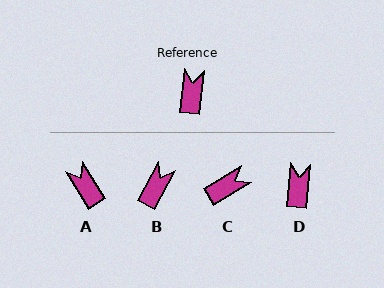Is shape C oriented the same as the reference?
No, it is off by about 52 degrees.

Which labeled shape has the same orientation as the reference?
D.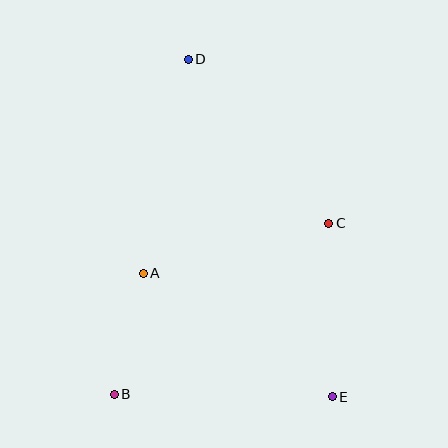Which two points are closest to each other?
Points A and B are closest to each other.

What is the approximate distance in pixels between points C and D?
The distance between C and D is approximately 216 pixels.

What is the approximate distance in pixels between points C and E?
The distance between C and E is approximately 174 pixels.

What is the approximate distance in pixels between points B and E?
The distance between B and E is approximately 218 pixels.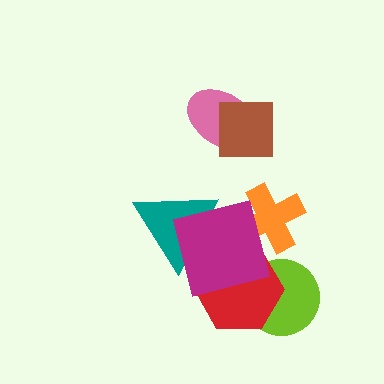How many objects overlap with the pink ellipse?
1 object overlaps with the pink ellipse.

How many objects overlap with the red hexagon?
2 objects overlap with the red hexagon.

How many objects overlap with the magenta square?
3 objects overlap with the magenta square.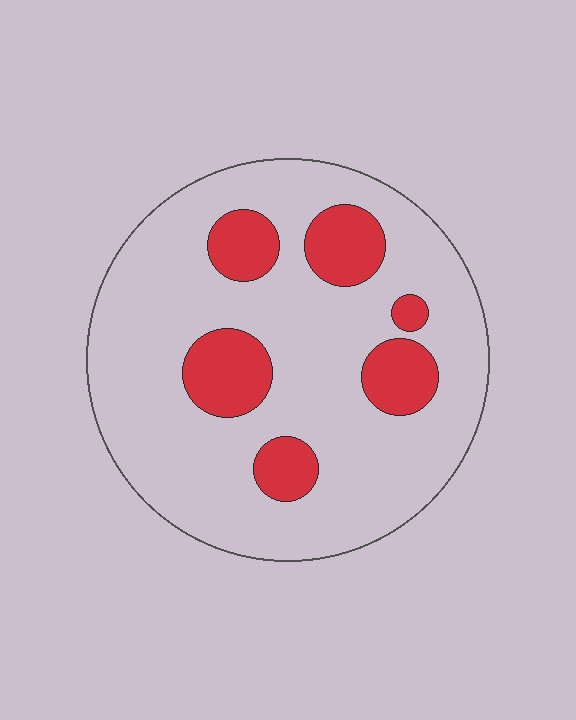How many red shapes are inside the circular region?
6.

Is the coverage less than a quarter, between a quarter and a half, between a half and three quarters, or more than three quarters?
Less than a quarter.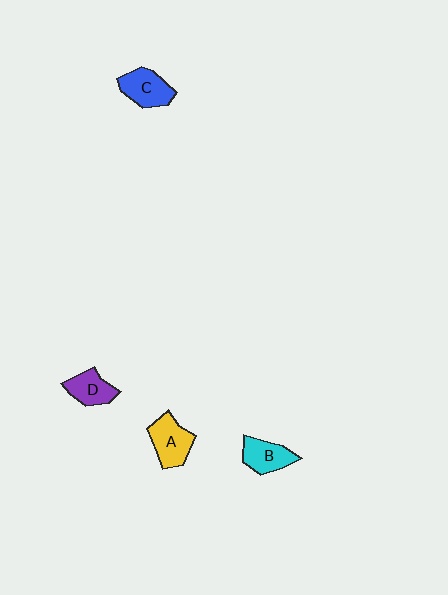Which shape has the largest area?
Shape A (yellow).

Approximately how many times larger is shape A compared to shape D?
Approximately 1.3 times.